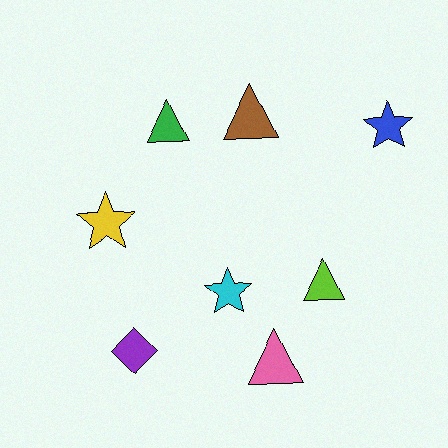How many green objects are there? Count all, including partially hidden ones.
There is 1 green object.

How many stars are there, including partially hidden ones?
There are 3 stars.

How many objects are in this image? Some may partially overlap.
There are 8 objects.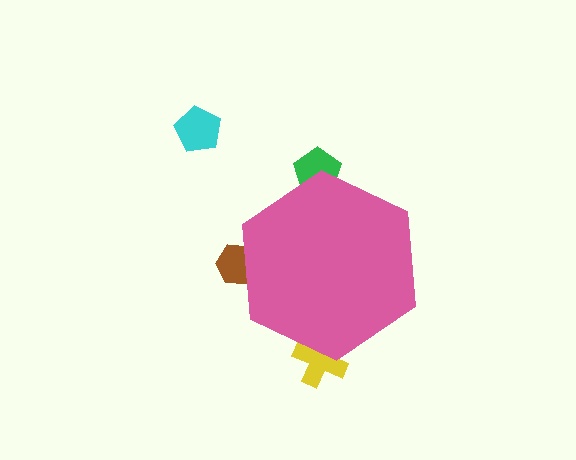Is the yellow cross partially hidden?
Yes, the yellow cross is partially hidden behind the pink hexagon.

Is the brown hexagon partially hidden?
Yes, the brown hexagon is partially hidden behind the pink hexagon.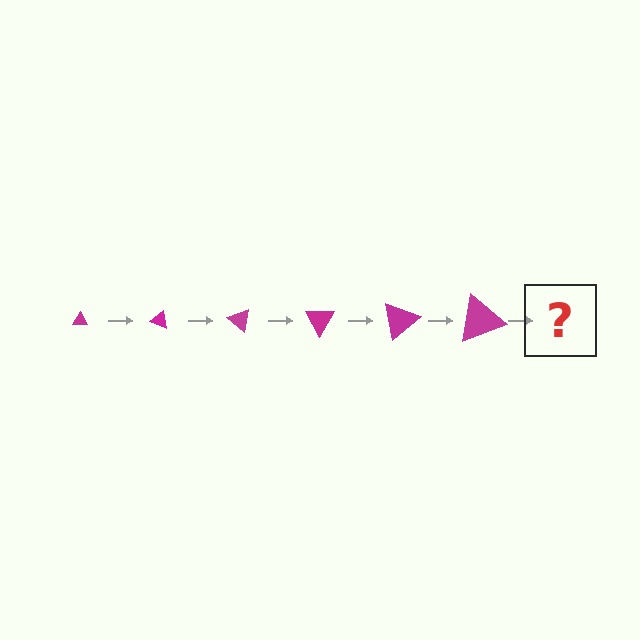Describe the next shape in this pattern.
It should be a triangle, larger than the previous one and rotated 120 degrees from the start.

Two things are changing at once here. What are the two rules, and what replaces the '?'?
The two rules are that the triangle grows larger each step and it rotates 20 degrees each step. The '?' should be a triangle, larger than the previous one and rotated 120 degrees from the start.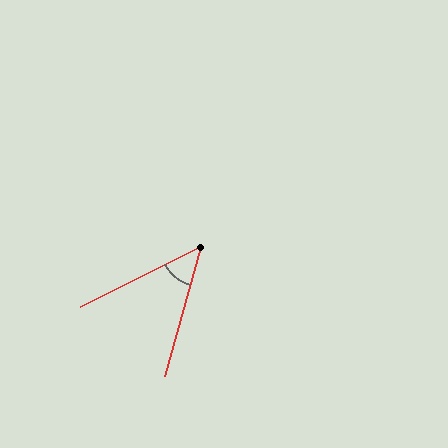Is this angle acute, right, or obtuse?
It is acute.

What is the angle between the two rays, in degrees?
Approximately 48 degrees.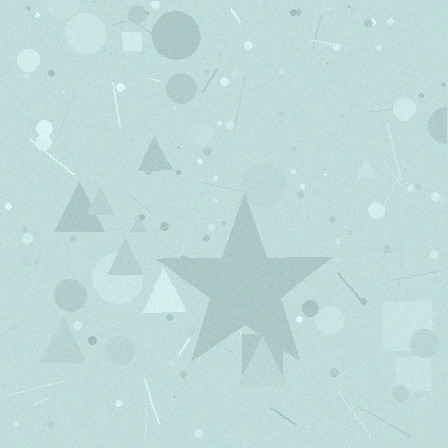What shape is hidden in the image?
A star is hidden in the image.